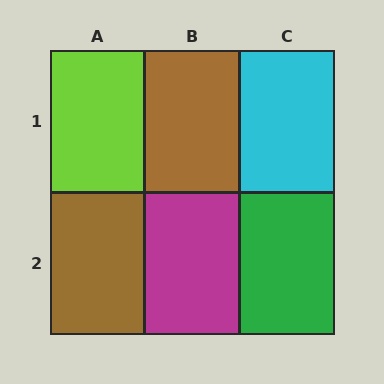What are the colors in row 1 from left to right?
Lime, brown, cyan.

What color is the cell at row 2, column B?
Magenta.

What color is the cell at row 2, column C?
Green.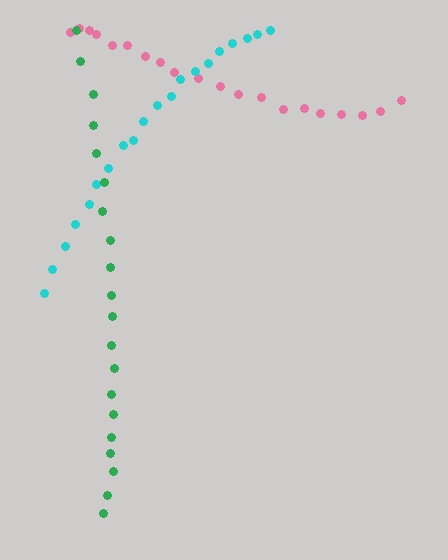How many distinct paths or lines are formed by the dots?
There are 3 distinct paths.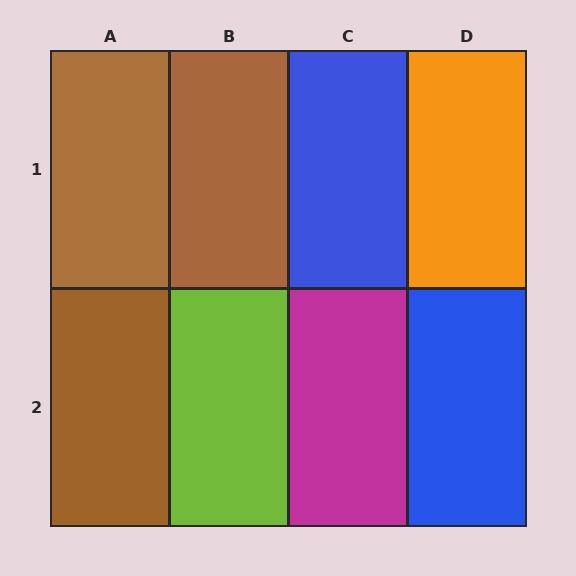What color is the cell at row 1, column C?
Blue.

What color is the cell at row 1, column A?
Brown.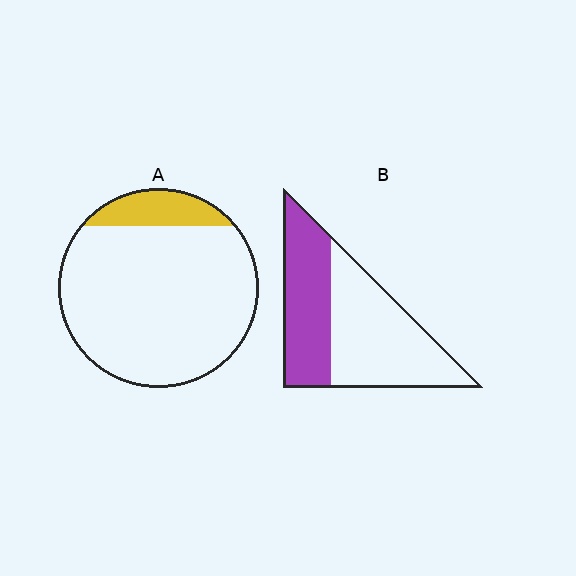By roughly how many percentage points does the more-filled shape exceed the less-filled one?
By roughly 30 percentage points (B over A).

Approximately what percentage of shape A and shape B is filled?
A is approximately 15% and B is approximately 40%.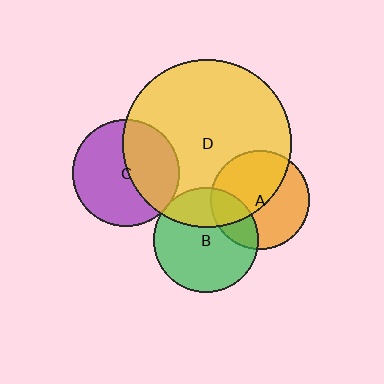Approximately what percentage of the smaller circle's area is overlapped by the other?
Approximately 50%.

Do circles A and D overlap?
Yes.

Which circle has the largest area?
Circle D (yellow).